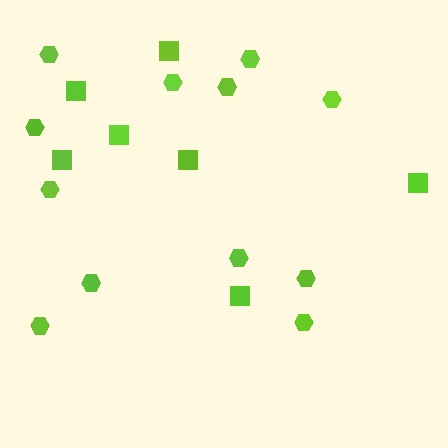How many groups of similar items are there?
There are 2 groups: one group of squares (7) and one group of hexagons (12).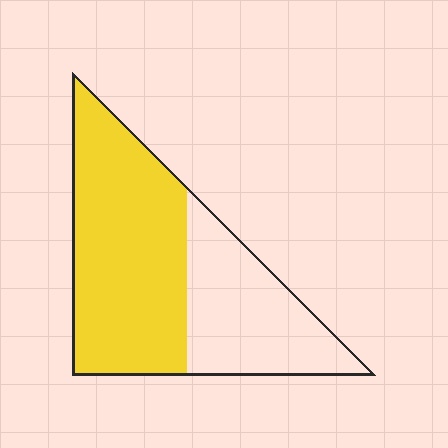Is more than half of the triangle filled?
Yes.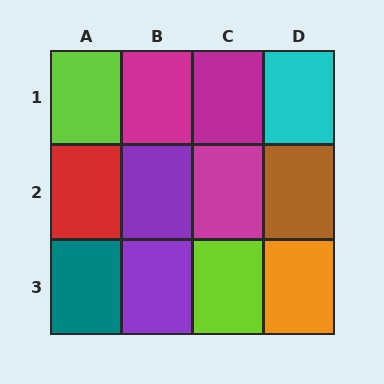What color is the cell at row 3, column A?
Teal.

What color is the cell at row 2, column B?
Purple.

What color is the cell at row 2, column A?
Red.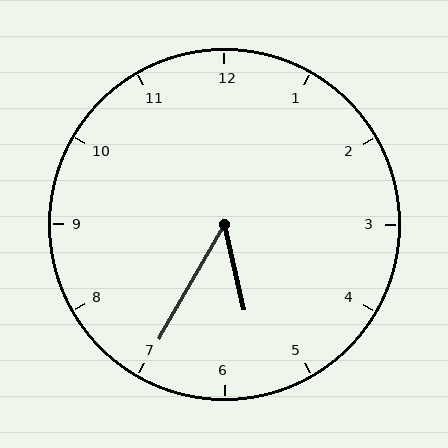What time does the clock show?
5:35.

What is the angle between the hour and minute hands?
Approximately 42 degrees.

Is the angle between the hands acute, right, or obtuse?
It is acute.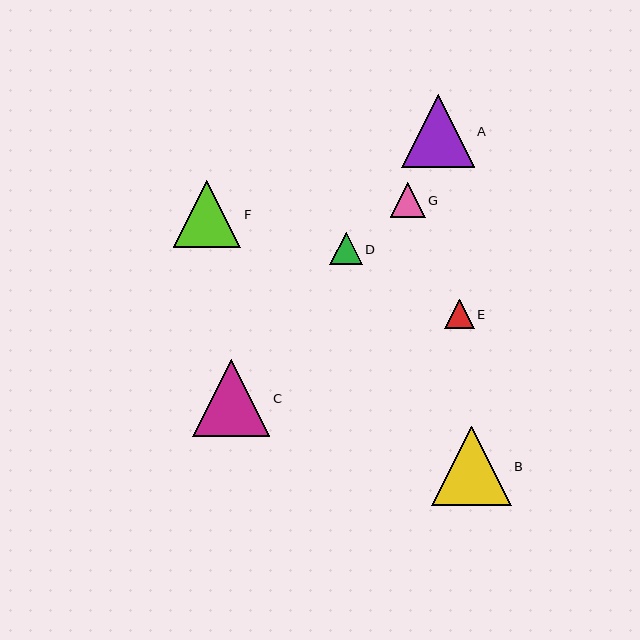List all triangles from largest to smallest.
From largest to smallest: B, C, A, F, G, D, E.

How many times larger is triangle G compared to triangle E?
Triangle G is approximately 1.2 times the size of triangle E.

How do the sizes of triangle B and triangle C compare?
Triangle B and triangle C are approximately the same size.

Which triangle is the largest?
Triangle B is the largest with a size of approximately 79 pixels.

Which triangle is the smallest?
Triangle E is the smallest with a size of approximately 29 pixels.